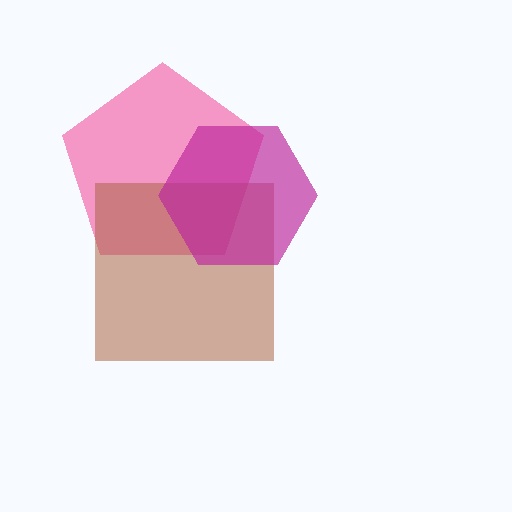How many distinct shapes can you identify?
There are 3 distinct shapes: a pink pentagon, a brown square, a magenta hexagon.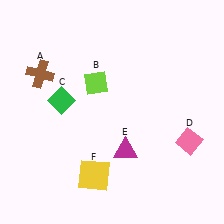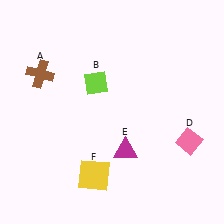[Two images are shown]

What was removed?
The green diamond (C) was removed in Image 2.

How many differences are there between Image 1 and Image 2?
There is 1 difference between the two images.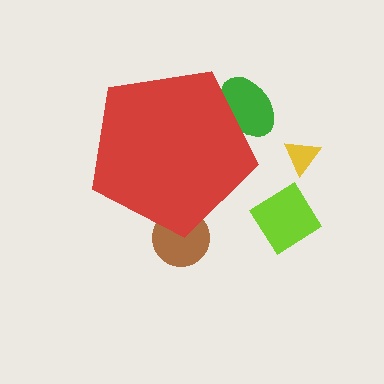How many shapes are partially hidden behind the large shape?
3 shapes are partially hidden.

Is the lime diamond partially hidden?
No, the lime diamond is fully visible.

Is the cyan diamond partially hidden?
Yes, the cyan diamond is partially hidden behind the red pentagon.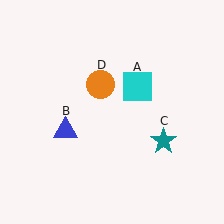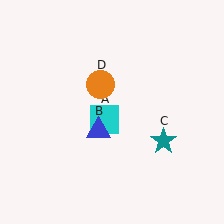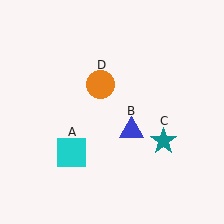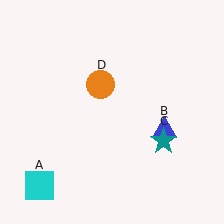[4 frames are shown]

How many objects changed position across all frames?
2 objects changed position: cyan square (object A), blue triangle (object B).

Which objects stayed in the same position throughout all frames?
Teal star (object C) and orange circle (object D) remained stationary.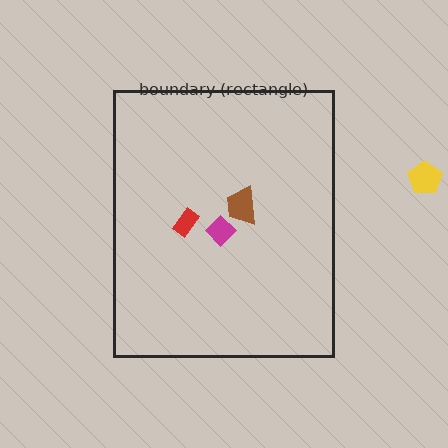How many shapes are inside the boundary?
3 inside, 1 outside.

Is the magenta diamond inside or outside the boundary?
Inside.